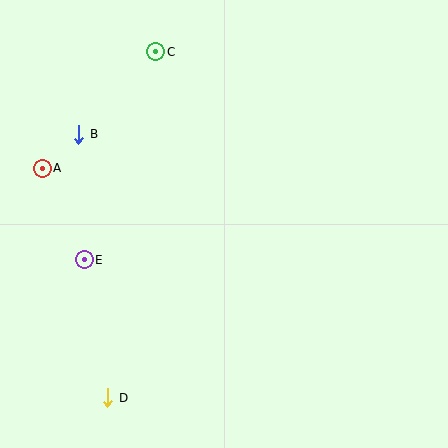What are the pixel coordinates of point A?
Point A is at (42, 168).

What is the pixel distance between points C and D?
The distance between C and D is 349 pixels.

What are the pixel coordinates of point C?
Point C is at (156, 52).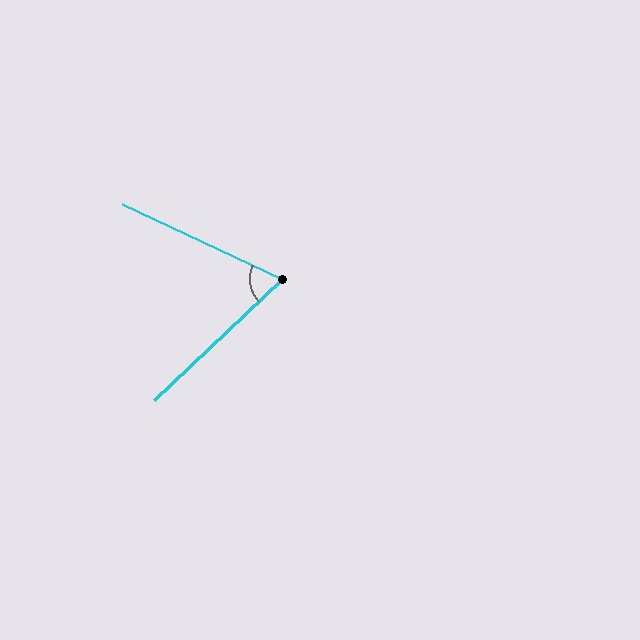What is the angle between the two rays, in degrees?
Approximately 68 degrees.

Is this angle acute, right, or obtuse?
It is acute.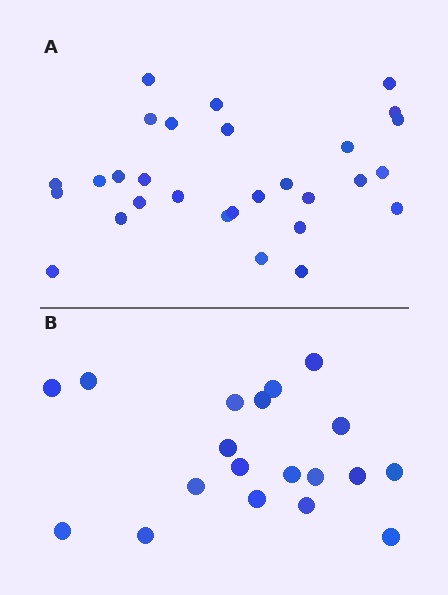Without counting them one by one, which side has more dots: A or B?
Region A (the top region) has more dots.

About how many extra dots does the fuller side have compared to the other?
Region A has roughly 10 or so more dots than region B.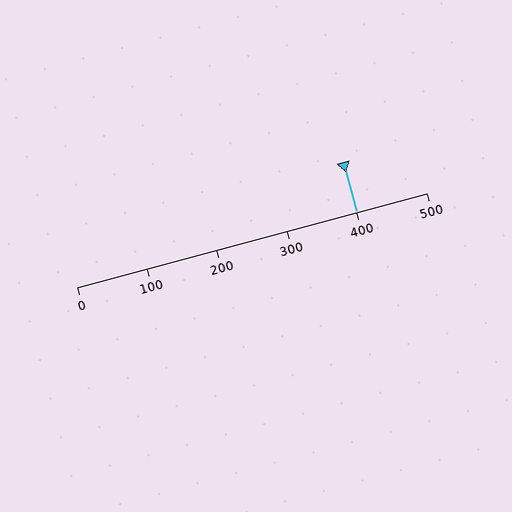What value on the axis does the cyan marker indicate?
The marker indicates approximately 400.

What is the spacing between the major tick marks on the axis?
The major ticks are spaced 100 apart.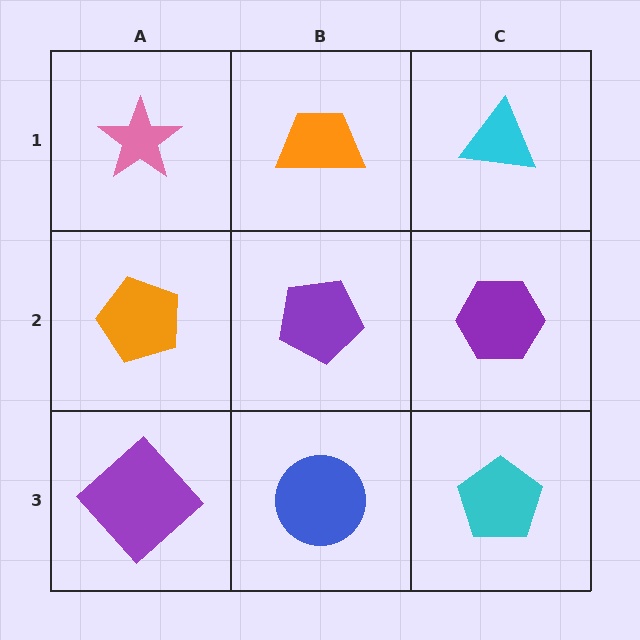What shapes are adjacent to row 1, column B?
A purple pentagon (row 2, column B), a pink star (row 1, column A), a cyan triangle (row 1, column C).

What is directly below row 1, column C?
A purple hexagon.